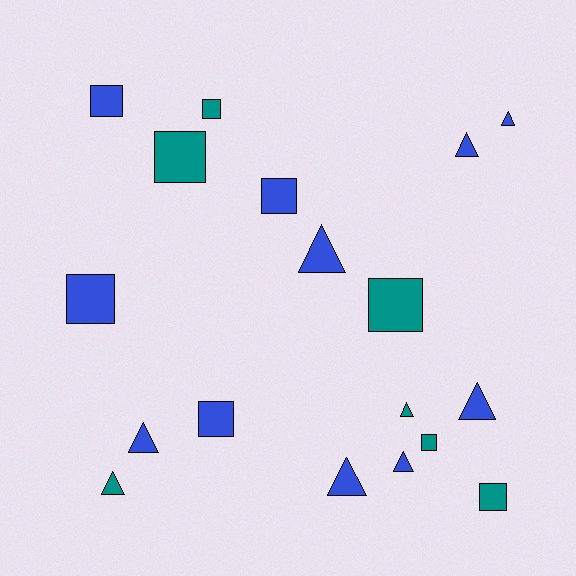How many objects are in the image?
There are 18 objects.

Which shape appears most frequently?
Triangle, with 9 objects.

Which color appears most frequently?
Blue, with 11 objects.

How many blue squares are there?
There are 4 blue squares.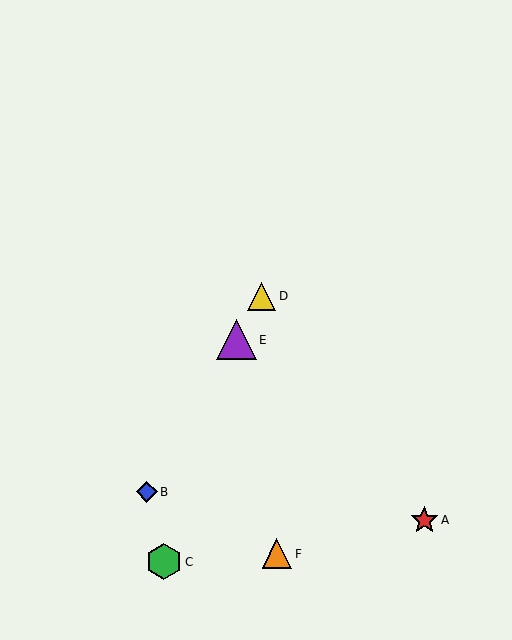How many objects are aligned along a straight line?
3 objects (B, D, E) are aligned along a straight line.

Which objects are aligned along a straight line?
Objects B, D, E are aligned along a straight line.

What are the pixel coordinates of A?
Object A is at (424, 520).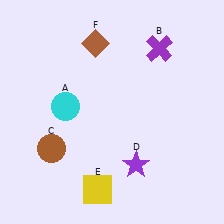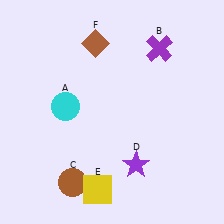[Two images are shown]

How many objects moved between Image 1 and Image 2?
1 object moved between the two images.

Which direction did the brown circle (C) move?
The brown circle (C) moved down.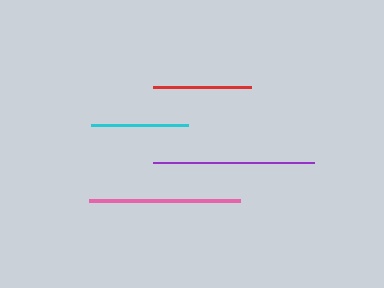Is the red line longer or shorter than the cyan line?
The red line is longer than the cyan line.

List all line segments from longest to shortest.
From longest to shortest: purple, pink, red, cyan.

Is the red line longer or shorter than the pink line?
The pink line is longer than the red line.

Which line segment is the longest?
The purple line is the longest at approximately 161 pixels.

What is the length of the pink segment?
The pink segment is approximately 151 pixels long.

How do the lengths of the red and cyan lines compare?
The red and cyan lines are approximately the same length.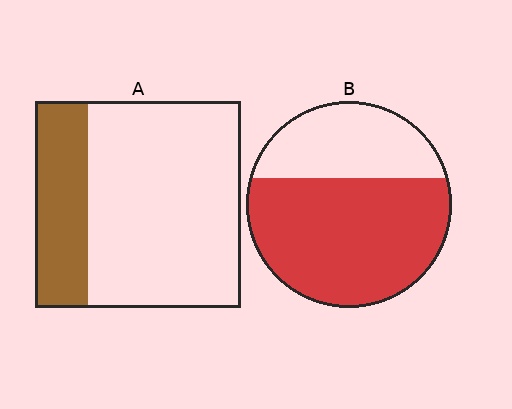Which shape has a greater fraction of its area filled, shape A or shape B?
Shape B.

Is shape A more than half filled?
No.